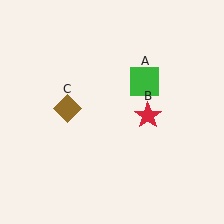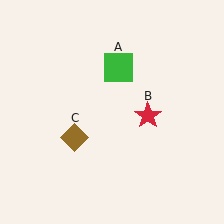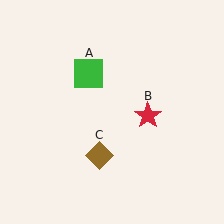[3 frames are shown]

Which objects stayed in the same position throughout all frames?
Red star (object B) remained stationary.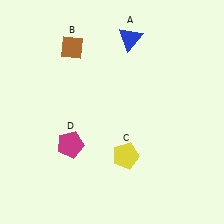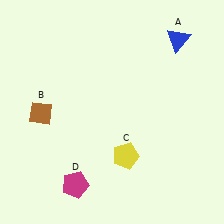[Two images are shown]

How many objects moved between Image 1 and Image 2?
3 objects moved between the two images.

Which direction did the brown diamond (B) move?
The brown diamond (B) moved down.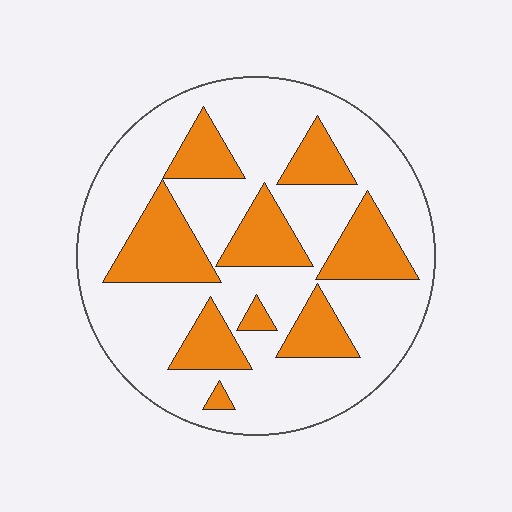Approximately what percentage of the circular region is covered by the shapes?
Approximately 30%.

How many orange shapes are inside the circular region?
9.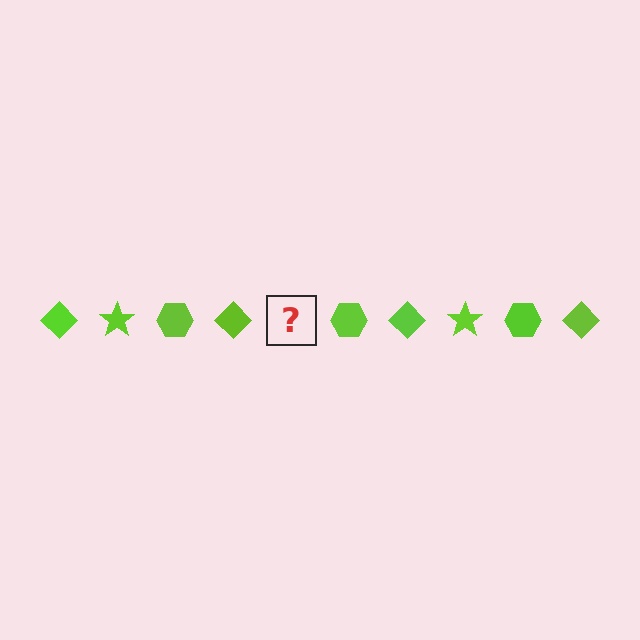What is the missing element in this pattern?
The missing element is a lime star.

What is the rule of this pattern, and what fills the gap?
The rule is that the pattern cycles through diamond, star, hexagon shapes in lime. The gap should be filled with a lime star.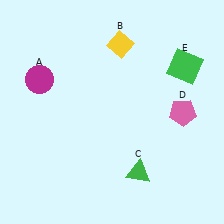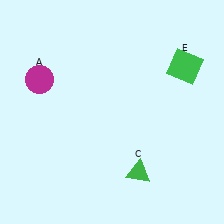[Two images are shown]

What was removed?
The yellow diamond (B), the pink pentagon (D) were removed in Image 2.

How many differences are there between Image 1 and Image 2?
There are 2 differences between the two images.